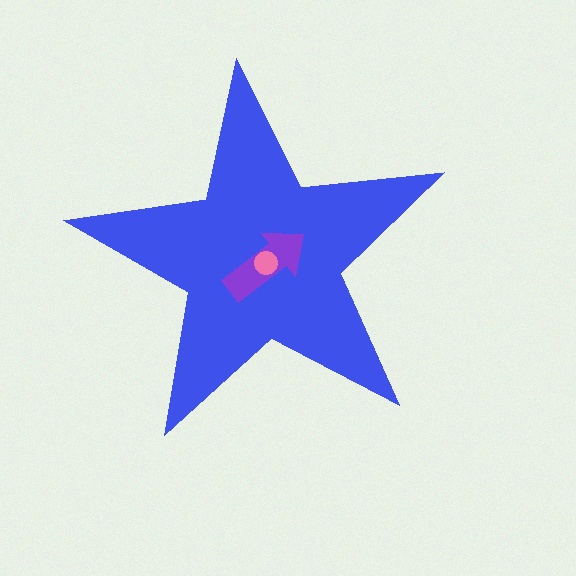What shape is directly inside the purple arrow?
The pink circle.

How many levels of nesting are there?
3.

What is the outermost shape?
The blue star.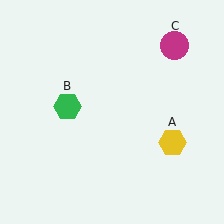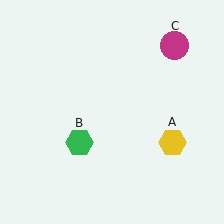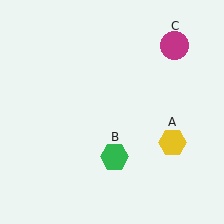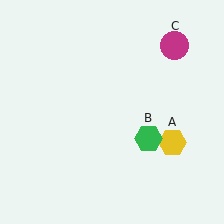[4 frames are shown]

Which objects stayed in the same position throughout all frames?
Yellow hexagon (object A) and magenta circle (object C) remained stationary.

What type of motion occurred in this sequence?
The green hexagon (object B) rotated counterclockwise around the center of the scene.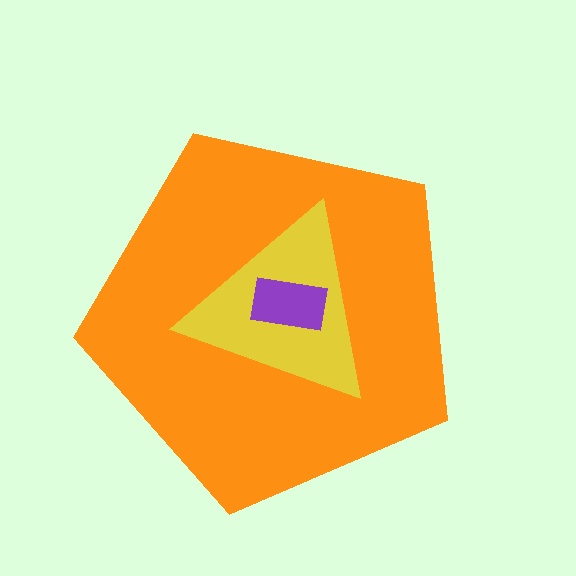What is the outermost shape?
The orange pentagon.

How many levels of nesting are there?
3.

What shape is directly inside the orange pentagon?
The yellow triangle.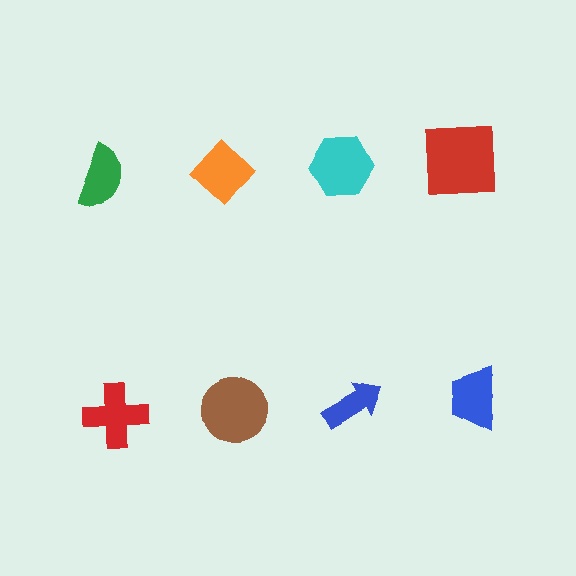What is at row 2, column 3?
A blue arrow.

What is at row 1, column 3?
A cyan hexagon.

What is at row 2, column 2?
A brown circle.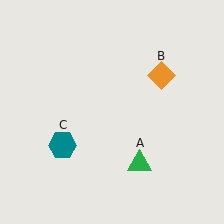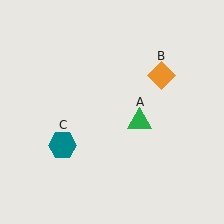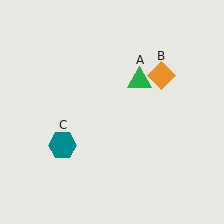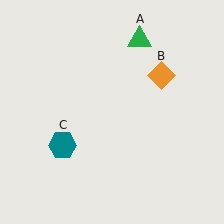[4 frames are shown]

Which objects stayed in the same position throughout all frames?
Orange diamond (object B) and teal hexagon (object C) remained stationary.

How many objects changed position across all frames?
1 object changed position: green triangle (object A).